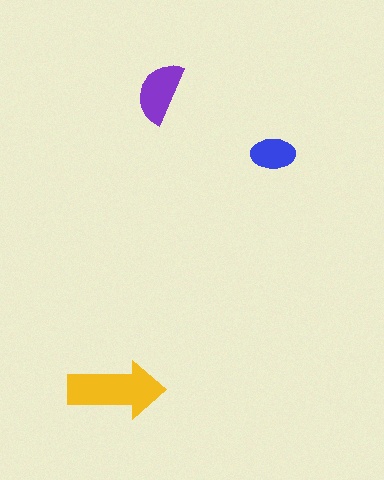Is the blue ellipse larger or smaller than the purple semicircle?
Smaller.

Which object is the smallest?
The blue ellipse.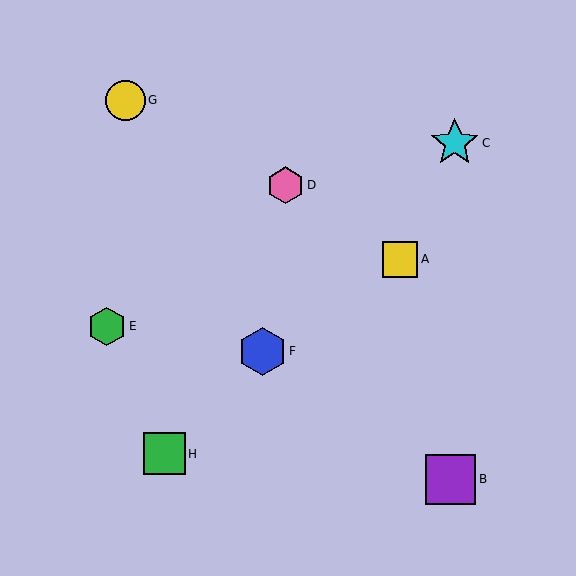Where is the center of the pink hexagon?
The center of the pink hexagon is at (285, 185).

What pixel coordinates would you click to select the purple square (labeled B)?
Click at (451, 479) to select the purple square B.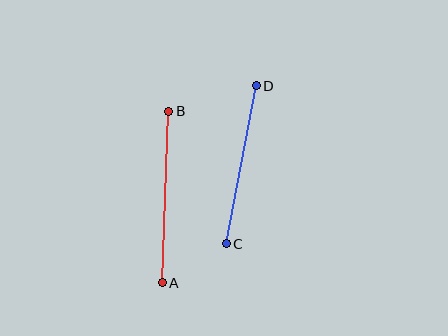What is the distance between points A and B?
The distance is approximately 172 pixels.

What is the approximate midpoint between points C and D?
The midpoint is at approximately (241, 165) pixels.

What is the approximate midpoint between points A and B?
The midpoint is at approximately (165, 197) pixels.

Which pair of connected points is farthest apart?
Points A and B are farthest apart.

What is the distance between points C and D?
The distance is approximately 161 pixels.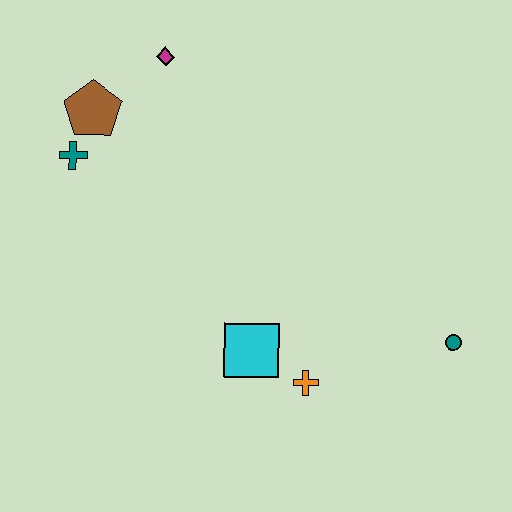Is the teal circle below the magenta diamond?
Yes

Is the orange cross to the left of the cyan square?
No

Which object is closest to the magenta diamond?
The brown pentagon is closest to the magenta diamond.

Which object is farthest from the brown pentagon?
The teal circle is farthest from the brown pentagon.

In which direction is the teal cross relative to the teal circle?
The teal cross is to the left of the teal circle.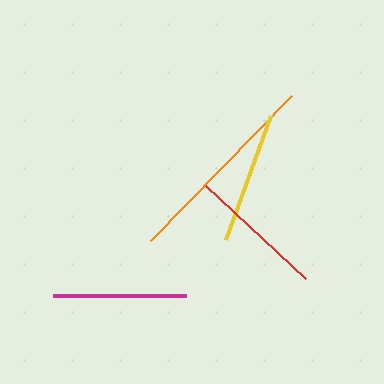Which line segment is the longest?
The orange line is the longest at approximately 202 pixels.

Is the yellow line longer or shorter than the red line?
The red line is longer than the yellow line.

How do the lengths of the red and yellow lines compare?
The red and yellow lines are approximately the same length.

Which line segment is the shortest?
The yellow line is the shortest at approximately 132 pixels.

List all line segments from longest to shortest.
From longest to shortest: orange, red, magenta, yellow.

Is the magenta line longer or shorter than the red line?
The red line is longer than the magenta line.